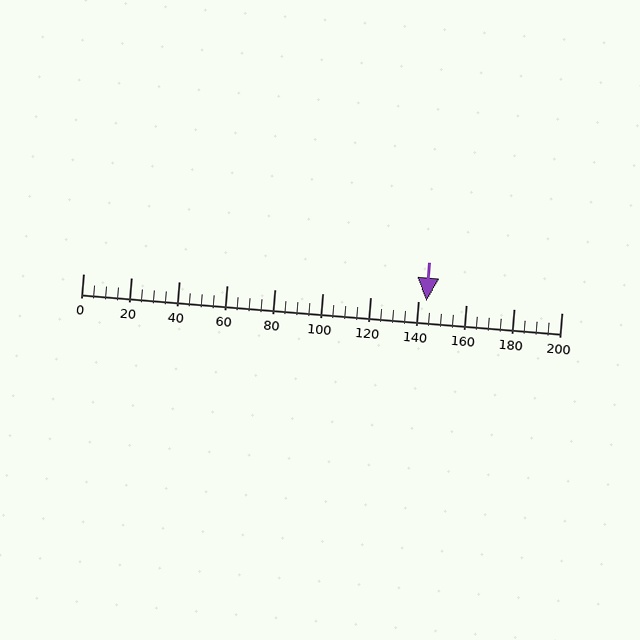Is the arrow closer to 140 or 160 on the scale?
The arrow is closer to 140.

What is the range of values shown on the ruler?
The ruler shows values from 0 to 200.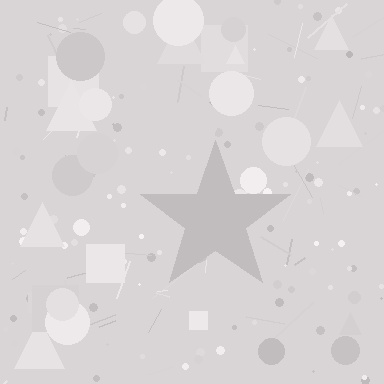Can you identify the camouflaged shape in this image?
The camouflaged shape is a star.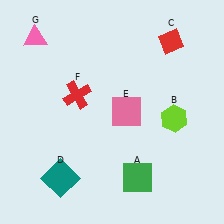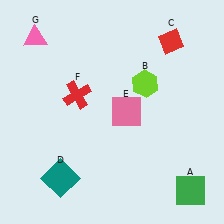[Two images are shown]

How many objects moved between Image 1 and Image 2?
2 objects moved between the two images.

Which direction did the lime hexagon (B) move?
The lime hexagon (B) moved up.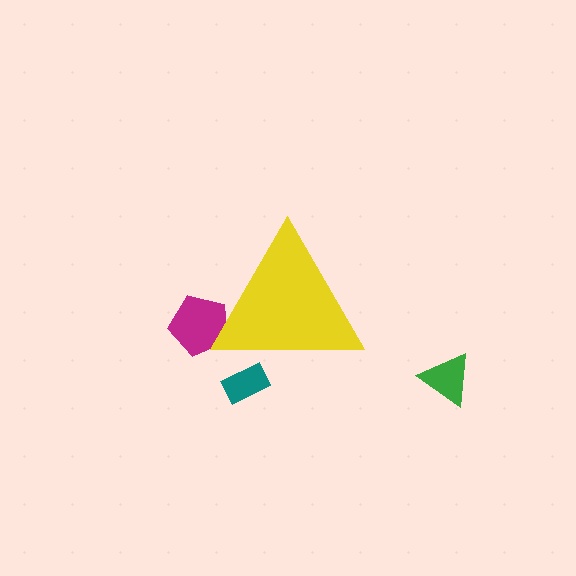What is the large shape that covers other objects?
A yellow triangle.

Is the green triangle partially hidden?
No, the green triangle is fully visible.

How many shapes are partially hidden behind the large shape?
2 shapes are partially hidden.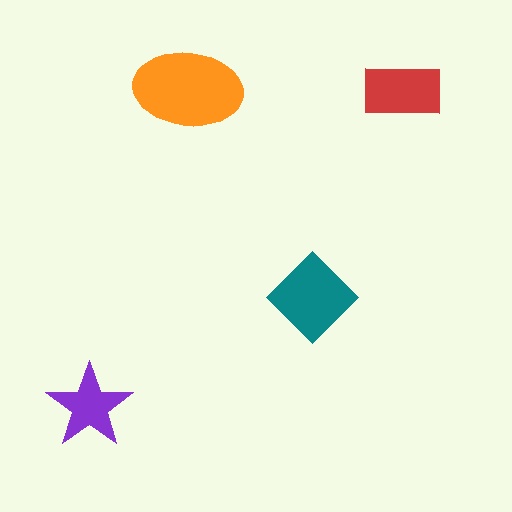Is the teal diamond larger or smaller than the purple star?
Larger.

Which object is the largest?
The orange ellipse.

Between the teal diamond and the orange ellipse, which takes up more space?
The orange ellipse.